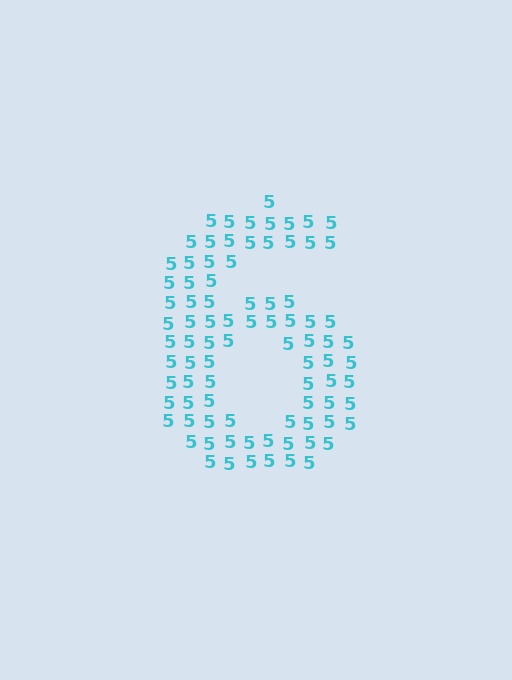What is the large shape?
The large shape is the digit 6.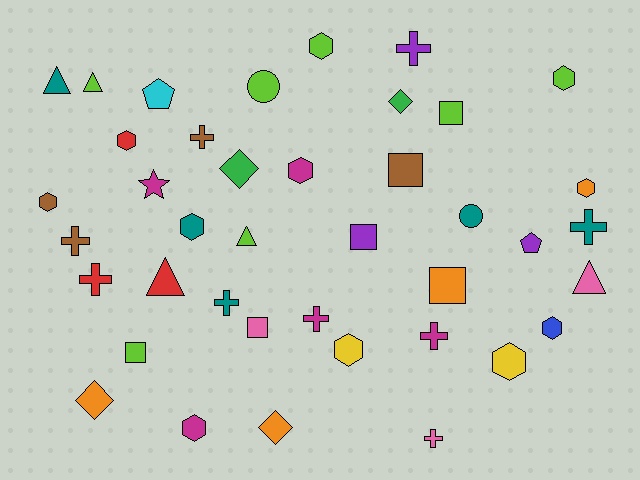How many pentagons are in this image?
There are 2 pentagons.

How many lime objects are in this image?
There are 7 lime objects.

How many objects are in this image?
There are 40 objects.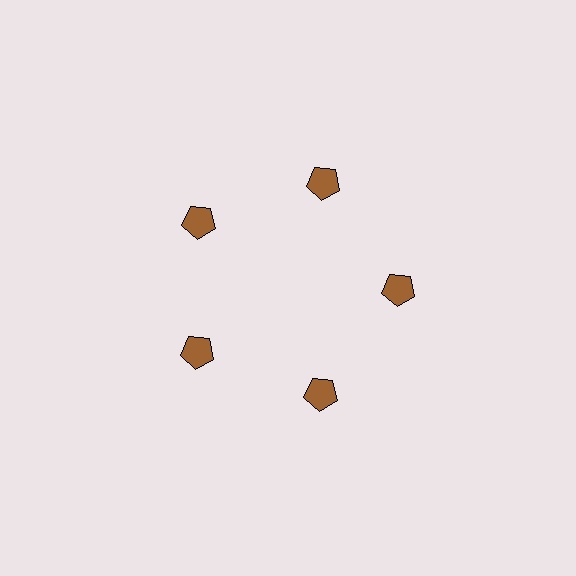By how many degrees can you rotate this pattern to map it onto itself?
The pattern maps onto itself every 72 degrees of rotation.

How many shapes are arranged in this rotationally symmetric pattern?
There are 5 shapes, arranged in 5 groups of 1.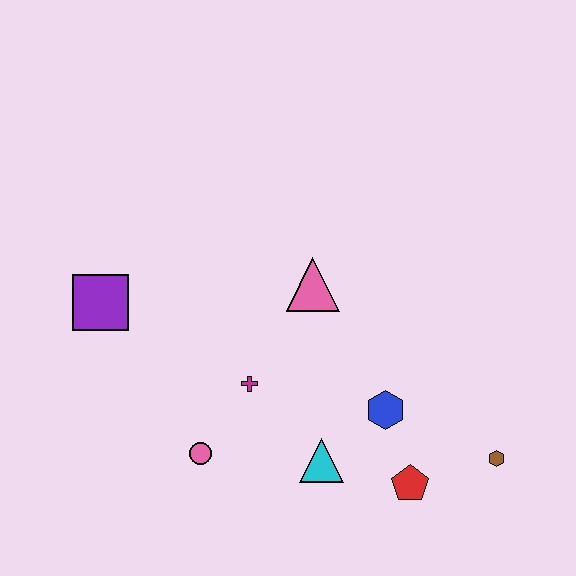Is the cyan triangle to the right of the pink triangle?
Yes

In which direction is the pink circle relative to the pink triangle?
The pink circle is below the pink triangle.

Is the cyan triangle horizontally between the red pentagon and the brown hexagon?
No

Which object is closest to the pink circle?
The magenta cross is closest to the pink circle.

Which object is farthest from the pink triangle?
The brown hexagon is farthest from the pink triangle.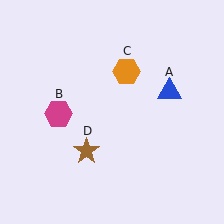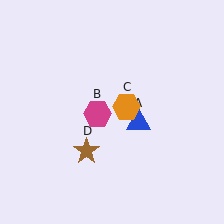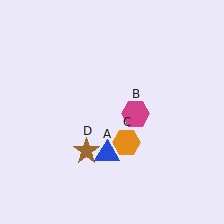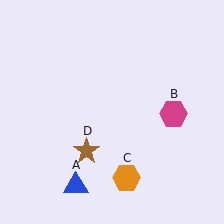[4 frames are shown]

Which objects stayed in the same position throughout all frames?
Brown star (object D) remained stationary.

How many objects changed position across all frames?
3 objects changed position: blue triangle (object A), magenta hexagon (object B), orange hexagon (object C).